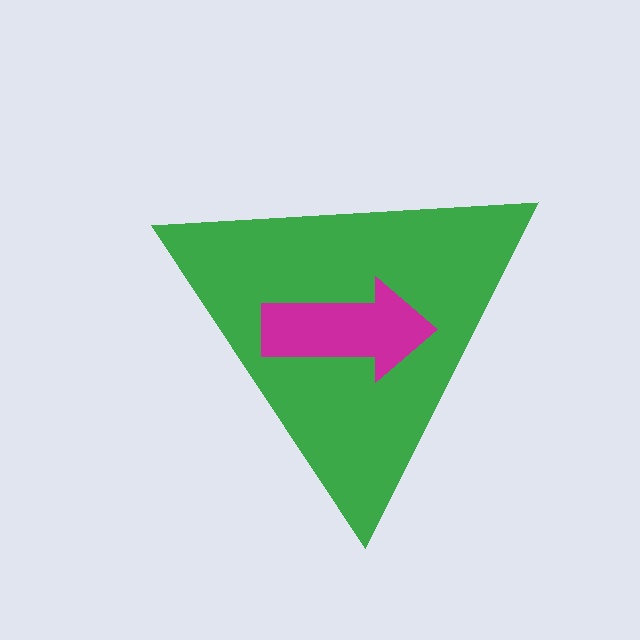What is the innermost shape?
The magenta arrow.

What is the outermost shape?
The green triangle.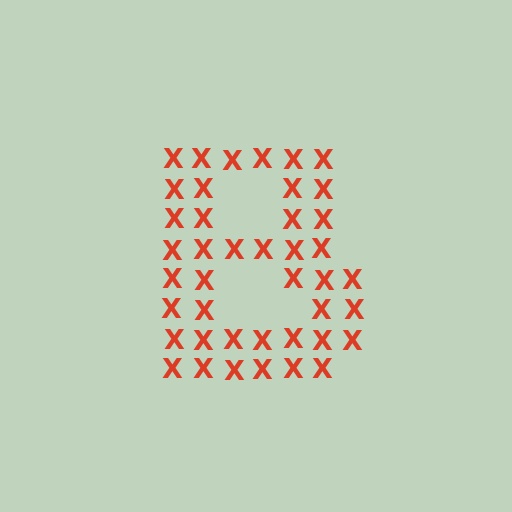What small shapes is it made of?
It is made of small letter X's.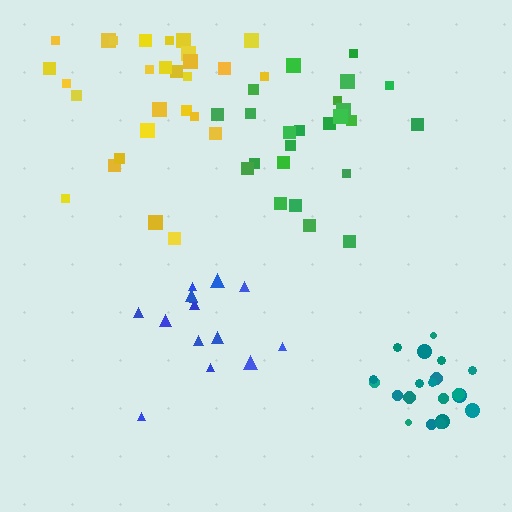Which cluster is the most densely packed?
Teal.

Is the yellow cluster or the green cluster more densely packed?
Green.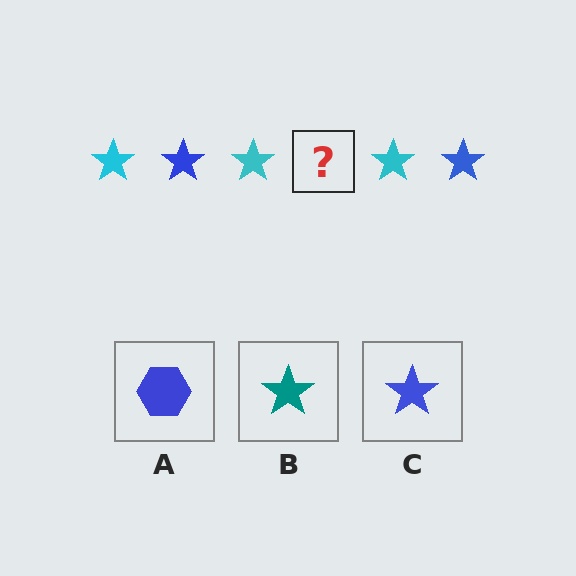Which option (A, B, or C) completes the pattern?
C.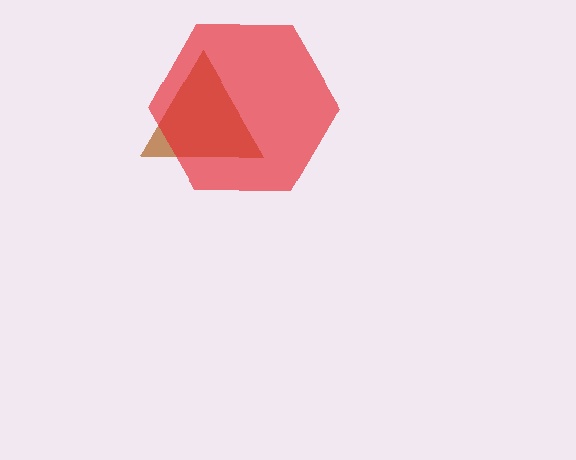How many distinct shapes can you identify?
There are 2 distinct shapes: a brown triangle, a red hexagon.